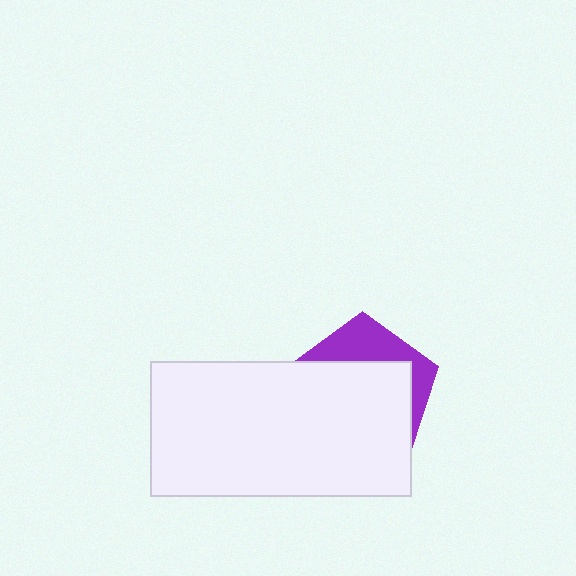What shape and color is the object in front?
The object in front is a white rectangle.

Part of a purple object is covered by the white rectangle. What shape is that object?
It is a pentagon.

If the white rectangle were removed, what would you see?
You would see the complete purple pentagon.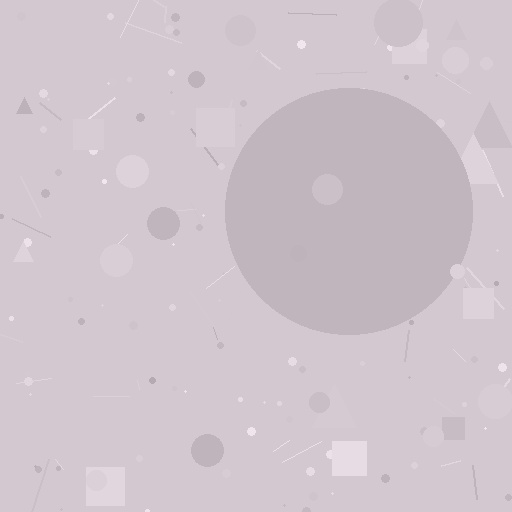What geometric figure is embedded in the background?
A circle is embedded in the background.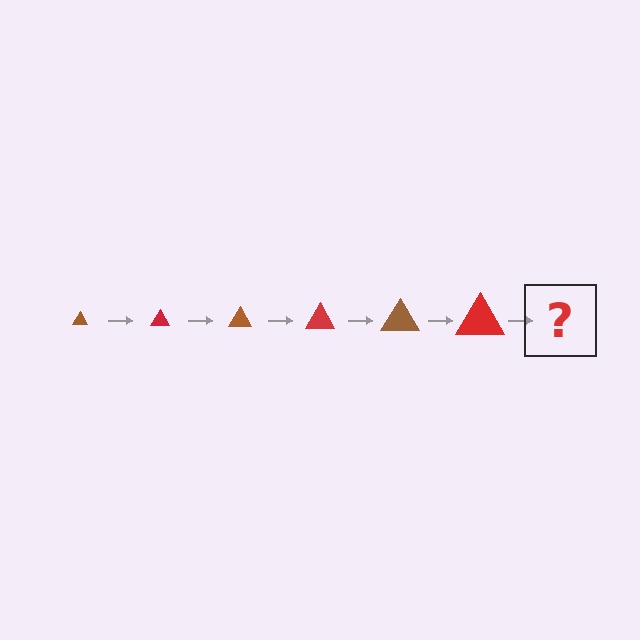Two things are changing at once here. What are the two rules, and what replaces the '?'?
The two rules are that the triangle grows larger each step and the color cycles through brown and red. The '?' should be a brown triangle, larger than the previous one.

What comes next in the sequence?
The next element should be a brown triangle, larger than the previous one.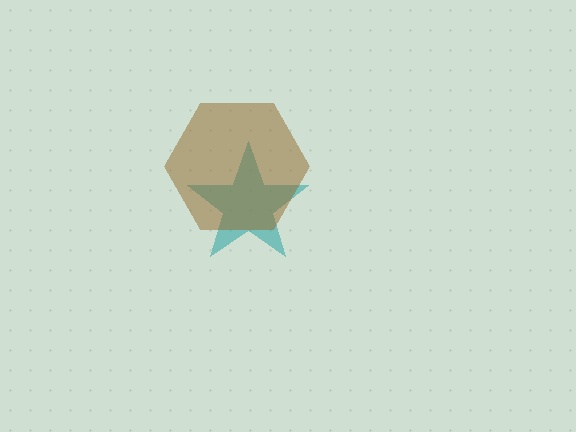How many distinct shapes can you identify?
There are 2 distinct shapes: a teal star, a brown hexagon.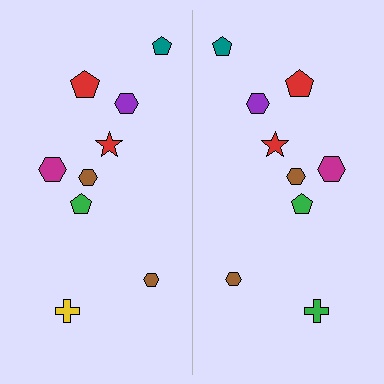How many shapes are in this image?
There are 18 shapes in this image.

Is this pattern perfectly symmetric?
No, the pattern is not perfectly symmetric. The green cross on the right side breaks the symmetry — its mirror counterpart is yellow.